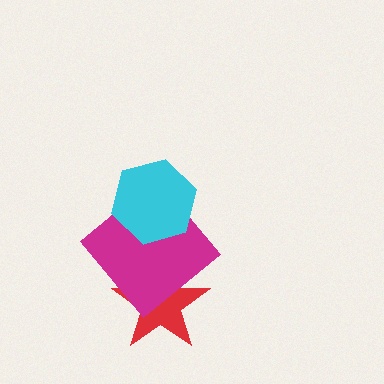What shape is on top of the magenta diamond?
The cyan hexagon is on top of the magenta diamond.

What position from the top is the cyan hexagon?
The cyan hexagon is 1st from the top.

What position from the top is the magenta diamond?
The magenta diamond is 2nd from the top.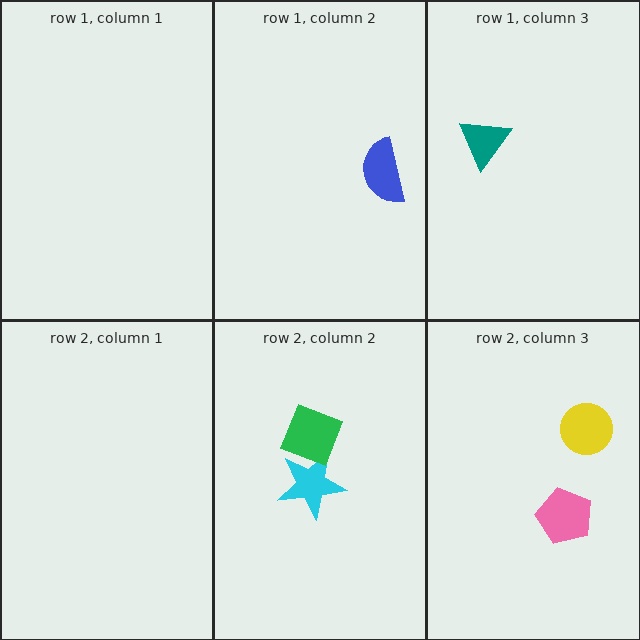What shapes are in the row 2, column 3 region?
The yellow circle, the pink pentagon.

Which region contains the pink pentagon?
The row 2, column 3 region.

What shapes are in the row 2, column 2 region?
The cyan star, the green diamond.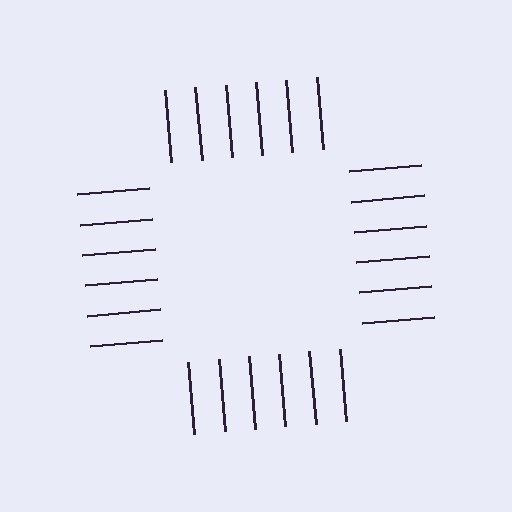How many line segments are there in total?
24 — 6 along each of the 4 edges.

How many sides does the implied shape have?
4 sides — the line-ends trace a square.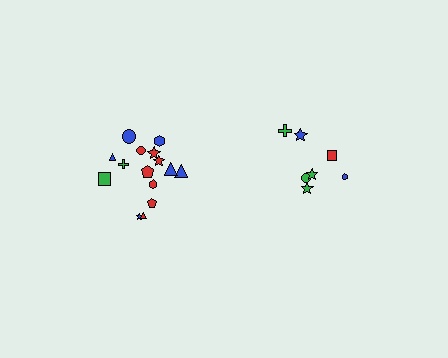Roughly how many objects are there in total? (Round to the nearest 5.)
Roughly 20 objects in total.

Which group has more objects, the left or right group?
The left group.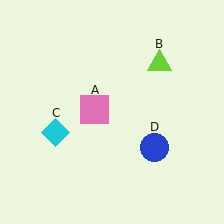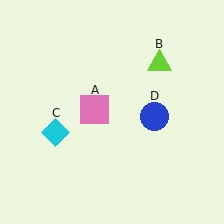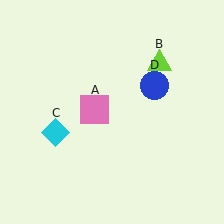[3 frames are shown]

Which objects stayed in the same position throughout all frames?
Pink square (object A) and lime triangle (object B) and cyan diamond (object C) remained stationary.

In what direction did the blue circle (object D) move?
The blue circle (object D) moved up.